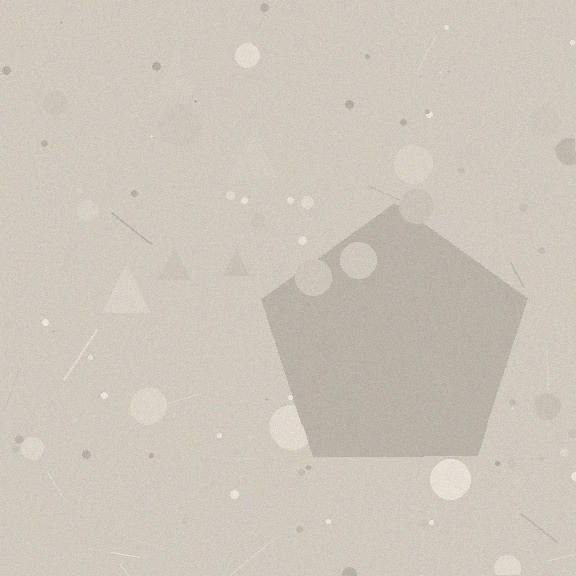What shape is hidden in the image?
A pentagon is hidden in the image.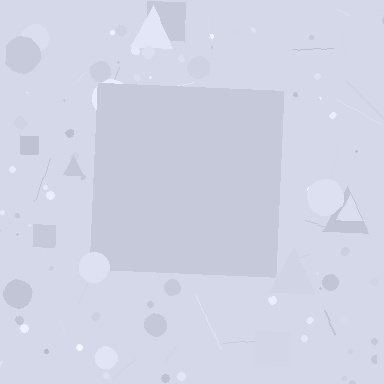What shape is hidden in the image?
A square is hidden in the image.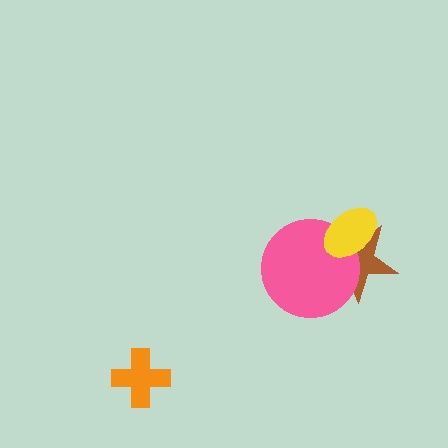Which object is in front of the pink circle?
The yellow ellipse is in front of the pink circle.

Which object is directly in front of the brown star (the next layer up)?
The pink circle is directly in front of the brown star.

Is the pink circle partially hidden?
Yes, it is partially covered by another shape.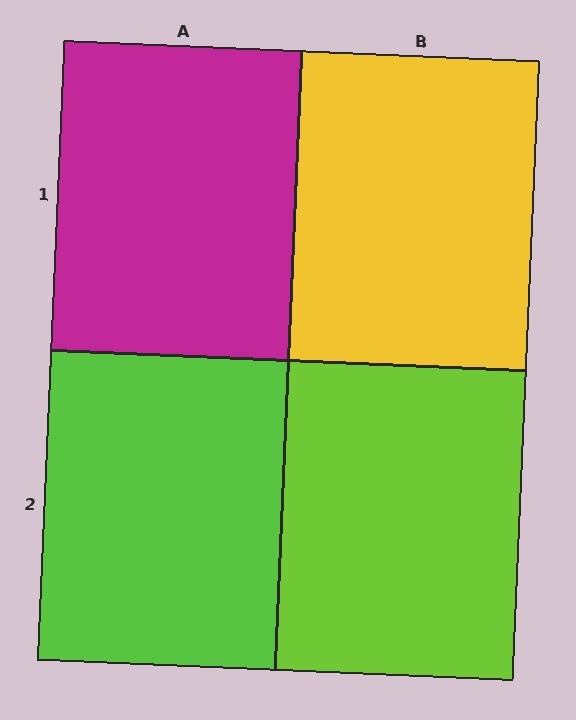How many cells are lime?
2 cells are lime.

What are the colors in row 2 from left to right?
Lime, lime.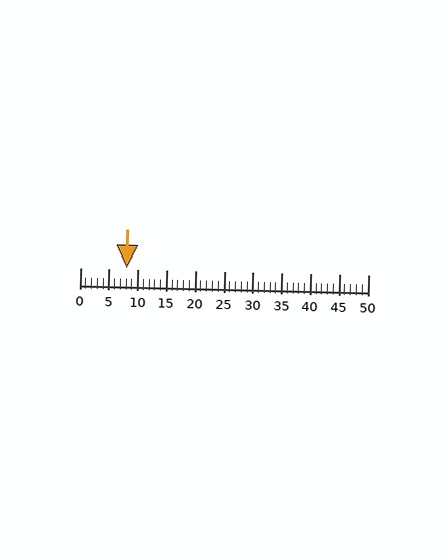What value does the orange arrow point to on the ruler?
The orange arrow points to approximately 8.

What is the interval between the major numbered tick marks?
The major tick marks are spaced 5 units apart.